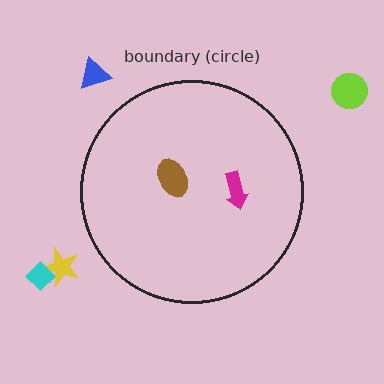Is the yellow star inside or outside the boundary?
Outside.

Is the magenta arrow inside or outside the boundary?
Inside.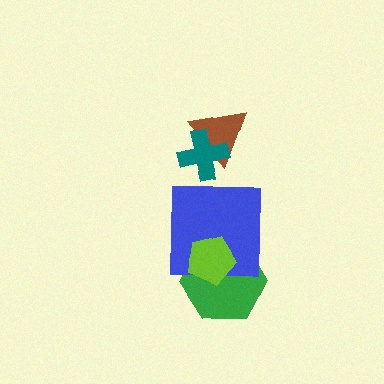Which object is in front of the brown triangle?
The teal cross is in front of the brown triangle.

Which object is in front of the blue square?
The lime pentagon is in front of the blue square.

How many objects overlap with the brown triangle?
1 object overlaps with the brown triangle.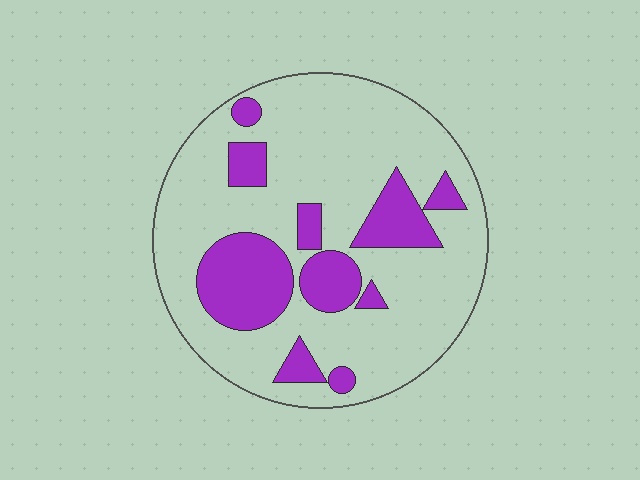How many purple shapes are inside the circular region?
10.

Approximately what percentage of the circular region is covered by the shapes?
Approximately 25%.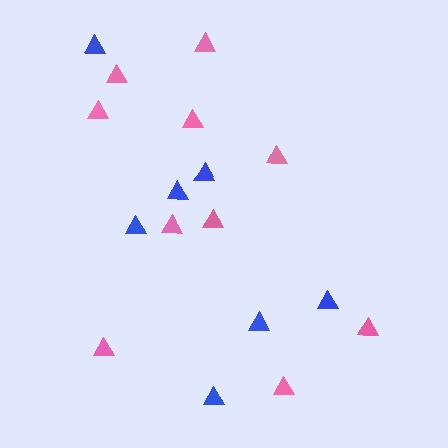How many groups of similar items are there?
There are 2 groups: one group of pink triangles (10) and one group of blue triangles (7).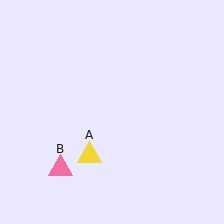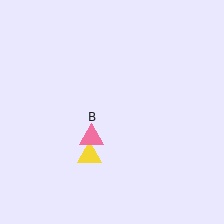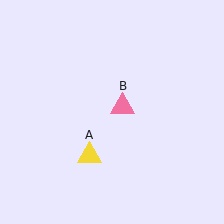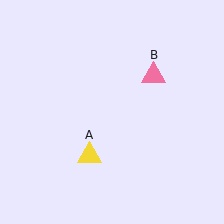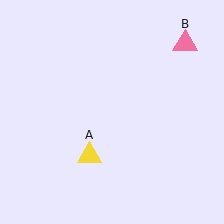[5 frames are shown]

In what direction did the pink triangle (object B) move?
The pink triangle (object B) moved up and to the right.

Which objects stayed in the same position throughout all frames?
Yellow triangle (object A) remained stationary.